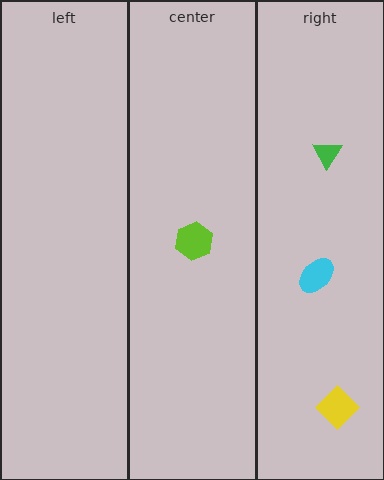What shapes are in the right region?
The cyan ellipse, the yellow diamond, the green triangle.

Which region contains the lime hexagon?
The center region.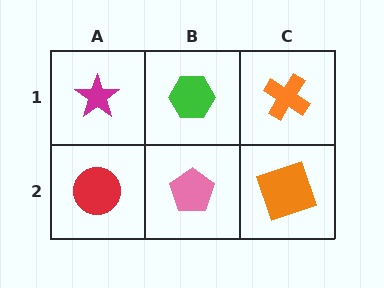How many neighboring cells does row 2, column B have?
3.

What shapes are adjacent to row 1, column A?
A red circle (row 2, column A), a green hexagon (row 1, column B).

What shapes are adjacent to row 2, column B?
A green hexagon (row 1, column B), a red circle (row 2, column A), an orange square (row 2, column C).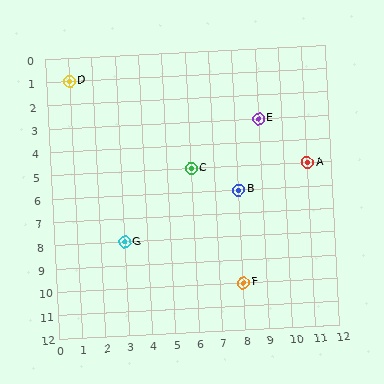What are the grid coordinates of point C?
Point C is at grid coordinates (6, 5).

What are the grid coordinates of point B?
Point B is at grid coordinates (8, 6).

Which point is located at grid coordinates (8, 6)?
Point B is at (8, 6).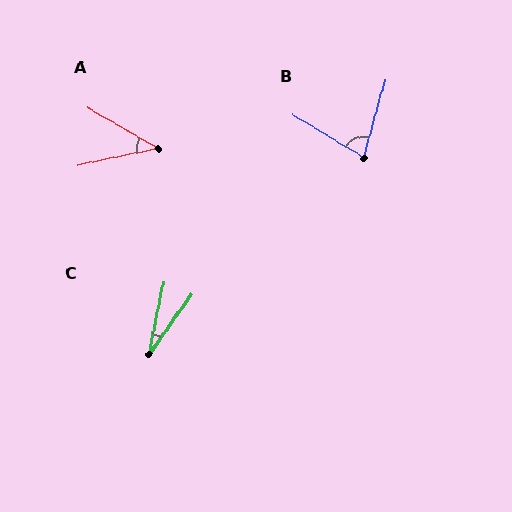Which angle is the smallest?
C, at approximately 23 degrees.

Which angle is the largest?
B, at approximately 75 degrees.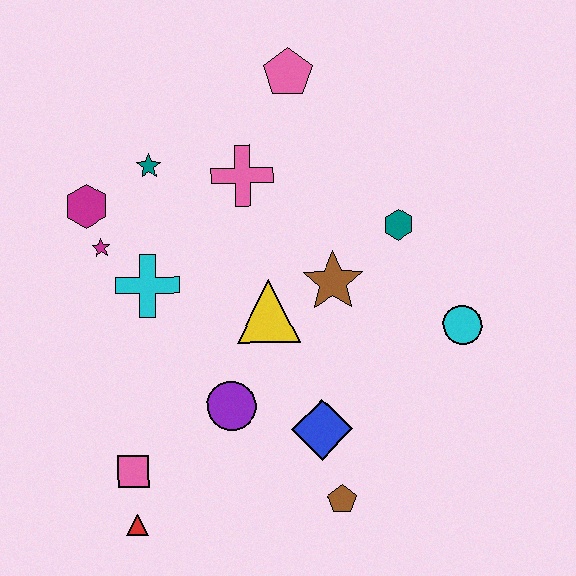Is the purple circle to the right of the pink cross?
No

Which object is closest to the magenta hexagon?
The magenta star is closest to the magenta hexagon.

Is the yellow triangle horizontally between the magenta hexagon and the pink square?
No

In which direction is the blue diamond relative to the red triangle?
The blue diamond is to the right of the red triangle.